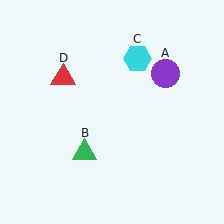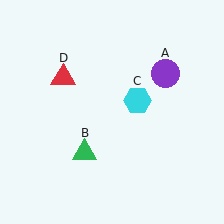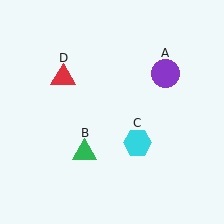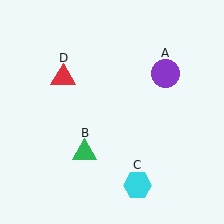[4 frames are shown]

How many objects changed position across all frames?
1 object changed position: cyan hexagon (object C).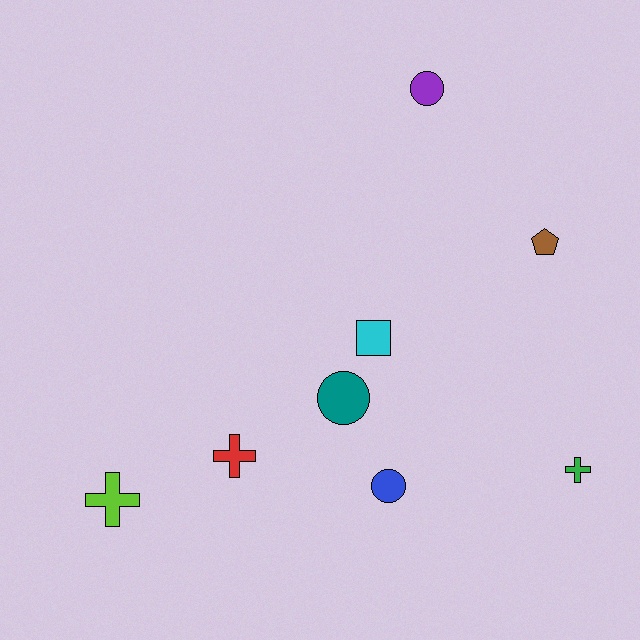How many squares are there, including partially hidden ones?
There is 1 square.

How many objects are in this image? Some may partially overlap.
There are 8 objects.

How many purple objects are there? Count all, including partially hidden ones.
There is 1 purple object.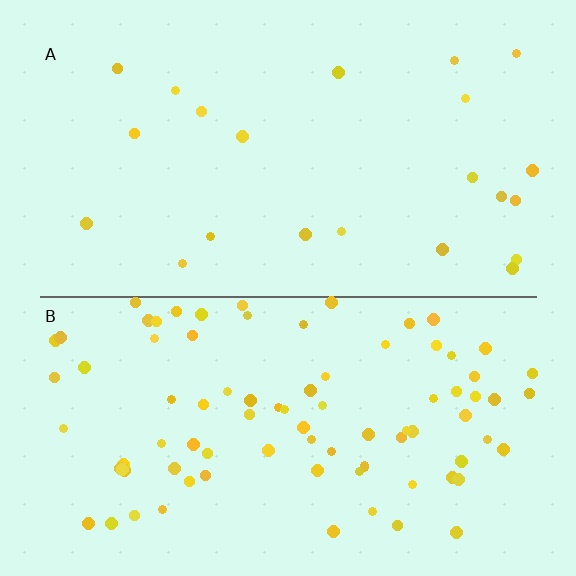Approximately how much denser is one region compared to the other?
Approximately 3.9× — region B over region A.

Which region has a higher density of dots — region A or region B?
B (the bottom).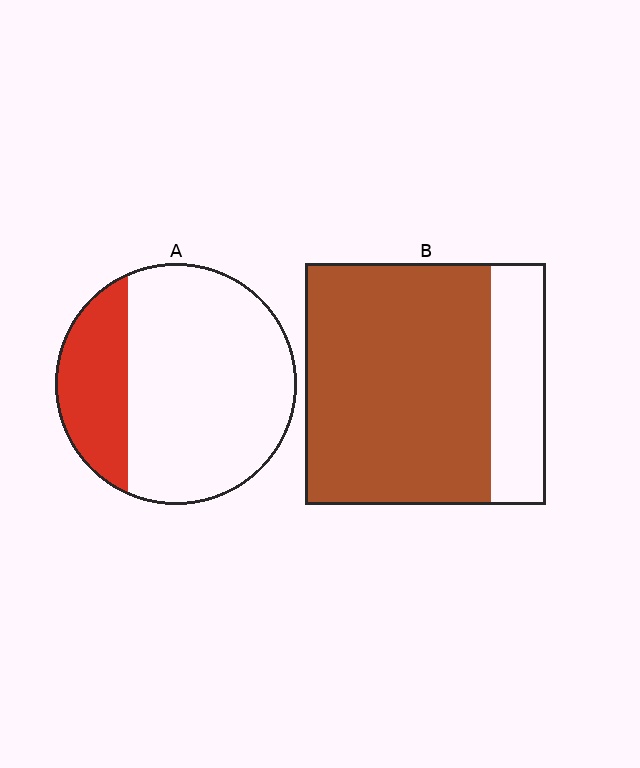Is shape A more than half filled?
No.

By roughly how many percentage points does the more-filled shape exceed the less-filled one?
By roughly 50 percentage points (B over A).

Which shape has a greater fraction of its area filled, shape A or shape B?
Shape B.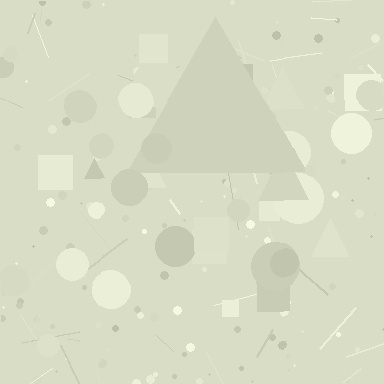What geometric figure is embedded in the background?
A triangle is embedded in the background.